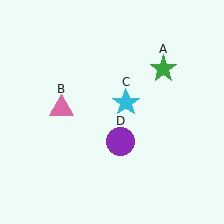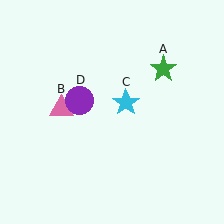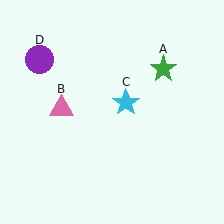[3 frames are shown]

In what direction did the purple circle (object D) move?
The purple circle (object D) moved up and to the left.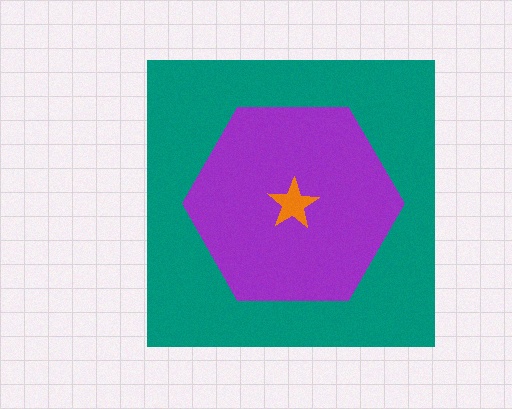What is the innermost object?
The orange star.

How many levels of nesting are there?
3.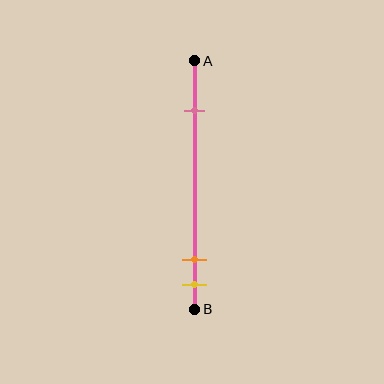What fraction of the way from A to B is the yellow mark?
The yellow mark is approximately 90% (0.9) of the way from A to B.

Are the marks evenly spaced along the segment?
No, the marks are not evenly spaced.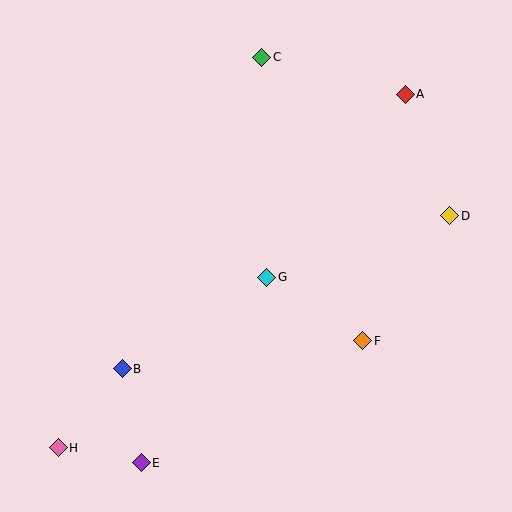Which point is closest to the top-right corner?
Point A is closest to the top-right corner.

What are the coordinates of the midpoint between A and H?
The midpoint between A and H is at (232, 271).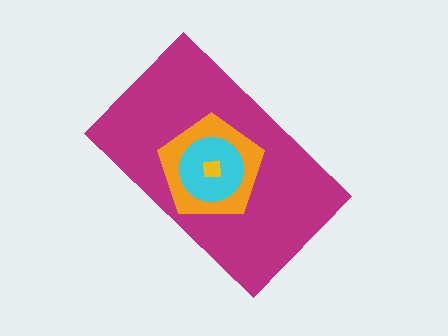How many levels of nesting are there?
4.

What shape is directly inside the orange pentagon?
The cyan circle.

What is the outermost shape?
The magenta rectangle.